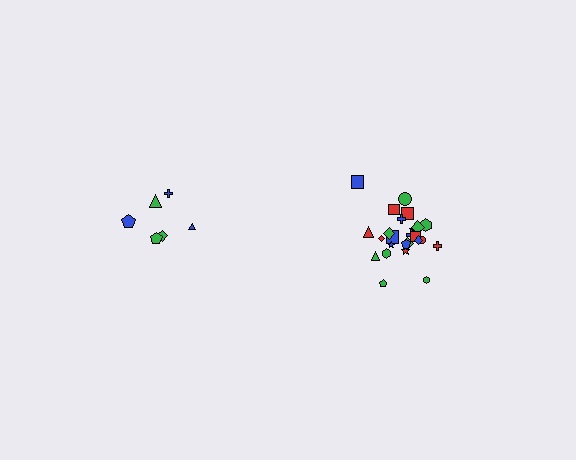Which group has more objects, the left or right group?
The right group.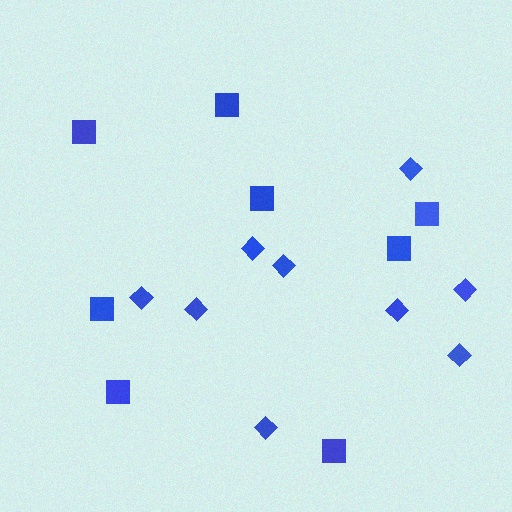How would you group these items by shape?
There are 2 groups: one group of squares (8) and one group of diamonds (9).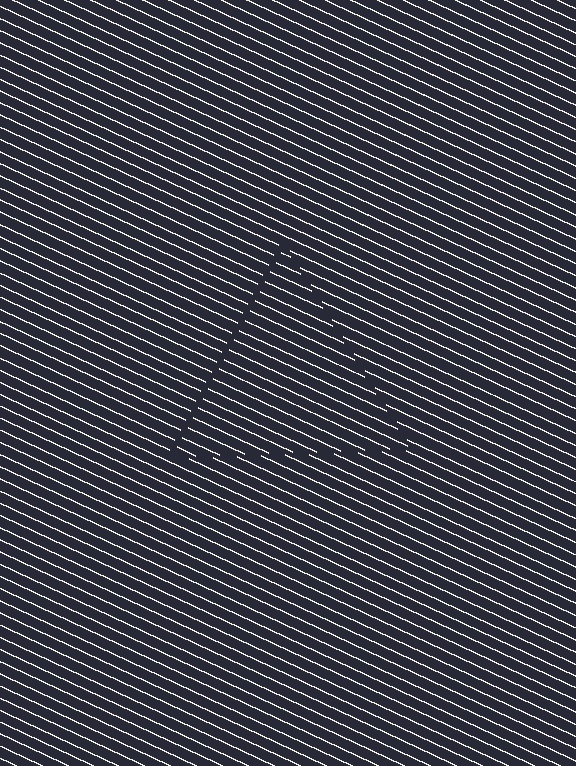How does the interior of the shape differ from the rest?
The interior of the shape contains the same grating, shifted by half a period — the contour is defined by the phase discontinuity where line-ends from the inner and outer gratings abut.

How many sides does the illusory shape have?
3 sides — the line-ends trace a triangle.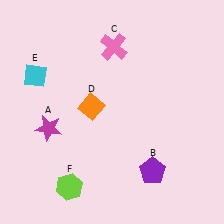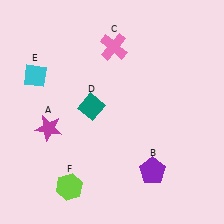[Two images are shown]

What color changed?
The diamond (D) changed from orange in Image 1 to teal in Image 2.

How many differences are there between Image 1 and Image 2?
There is 1 difference between the two images.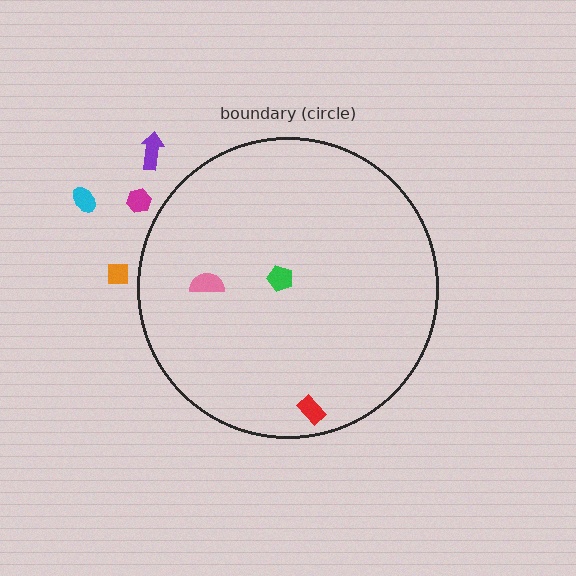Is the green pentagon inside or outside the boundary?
Inside.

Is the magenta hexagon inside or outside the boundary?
Outside.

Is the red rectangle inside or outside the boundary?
Inside.